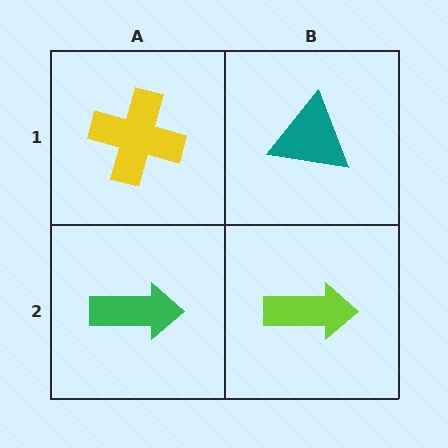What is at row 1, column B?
A teal triangle.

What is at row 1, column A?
A yellow cross.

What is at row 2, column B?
A lime arrow.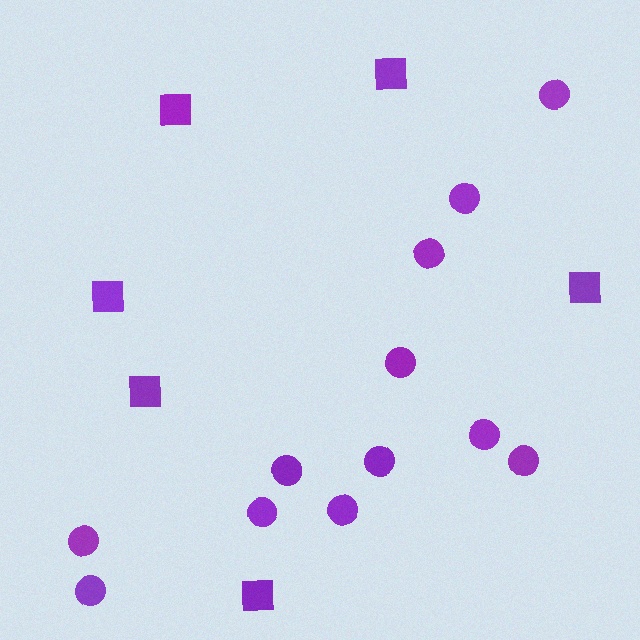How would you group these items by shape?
There are 2 groups: one group of circles (12) and one group of squares (6).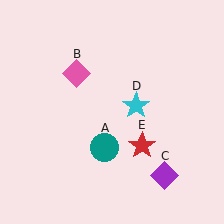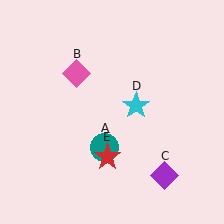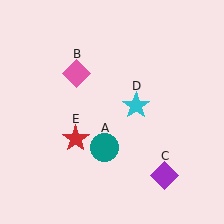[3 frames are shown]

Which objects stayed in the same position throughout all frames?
Teal circle (object A) and pink diamond (object B) and purple diamond (object C) and cyan star (object D) remained stationary.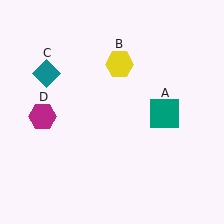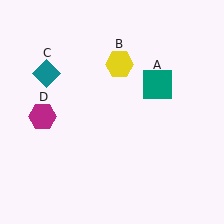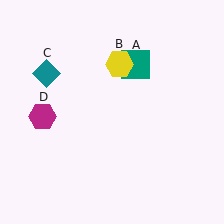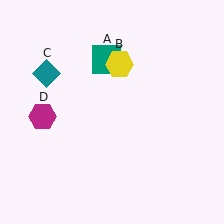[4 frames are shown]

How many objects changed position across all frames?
1 object changed position: teal square (object A).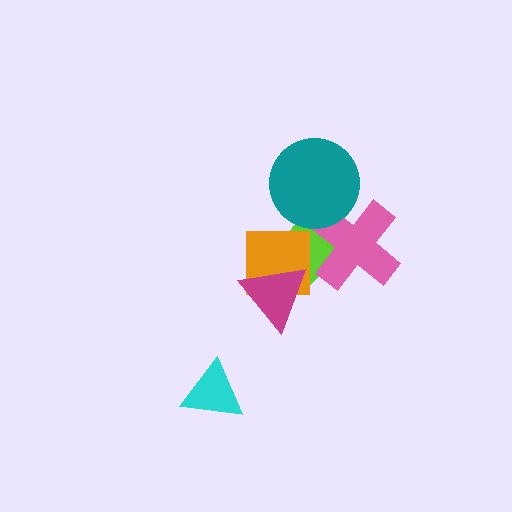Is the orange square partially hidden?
Yes, it is partially covered by another shape.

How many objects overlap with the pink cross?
2 objects overlap with the pink cross.